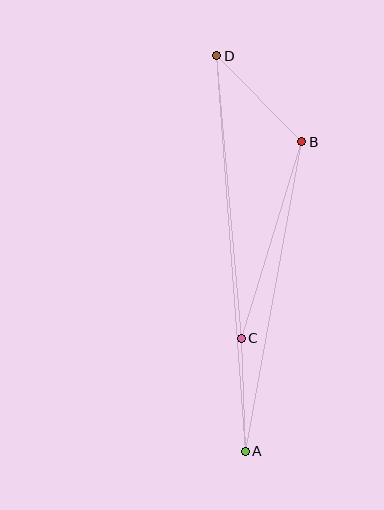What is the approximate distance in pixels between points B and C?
The distance between B and C is approximately 206 pixels.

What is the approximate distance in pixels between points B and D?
The distance between B and D is approximately 121 pixels.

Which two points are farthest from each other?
Points A and D are farthest from each other.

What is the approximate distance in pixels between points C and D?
The distance between C and D is approximately 284 pixels.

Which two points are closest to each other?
Points A and C are closest to each other.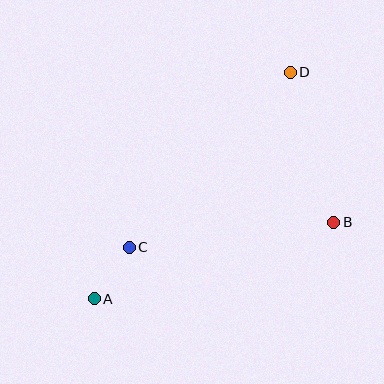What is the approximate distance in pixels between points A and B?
The distance between A and B is approximately 252 pixels.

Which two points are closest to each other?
Points A and C are closest to each other.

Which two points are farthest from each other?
Points A and D are farthest from each other.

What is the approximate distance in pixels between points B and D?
The distance between B and D is approximately 156 pixels.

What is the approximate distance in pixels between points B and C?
The distance between B and C is approximately 206 pixels.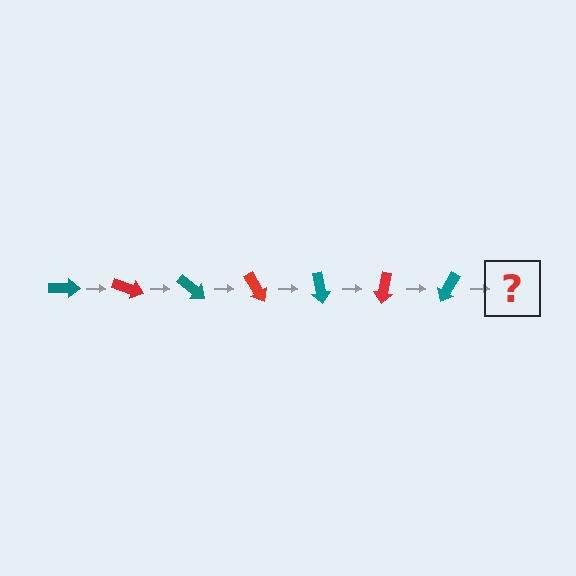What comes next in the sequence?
The next element should be a red arrow, rotated 140 degrees from the start.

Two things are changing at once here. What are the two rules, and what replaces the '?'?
The two rules are that it rotates 20 degrees each step and the color cycles through teal and red. The '?' should be a red arrow, rotated 140 degrees from the start.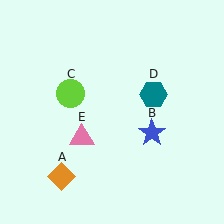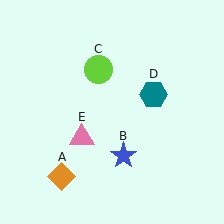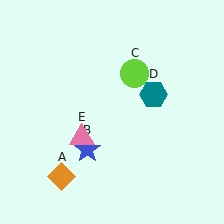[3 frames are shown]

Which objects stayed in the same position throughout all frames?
Orange diamond (object A) and teal hexagon (object D) and pink triangle (object E) remained stationary.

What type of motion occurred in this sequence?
The blue star (object B), lime circle (object C) rotated clockwise around the center of the scene.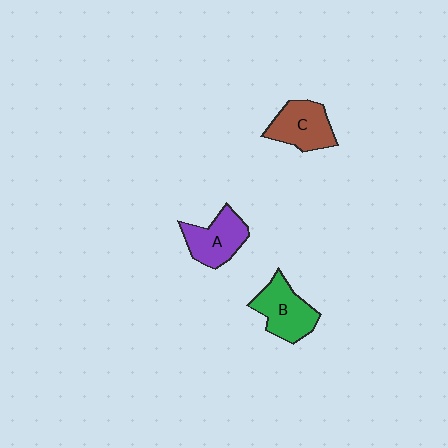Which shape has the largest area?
Shape B (green).